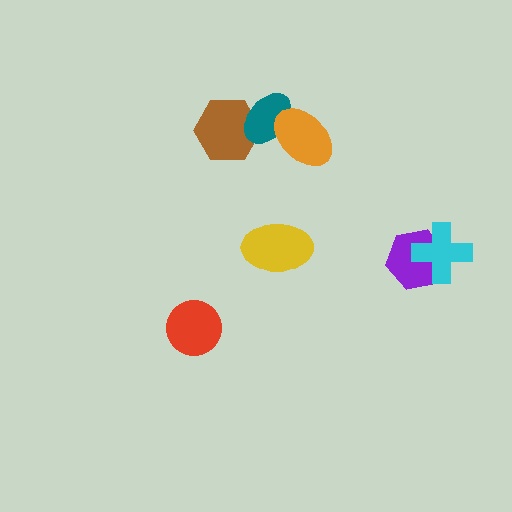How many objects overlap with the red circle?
0 objects overlap with the red circle.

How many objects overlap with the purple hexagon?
1 object overlaps with the purple hexagon.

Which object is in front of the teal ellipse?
The orange ellipse is in front of the teal ellipse.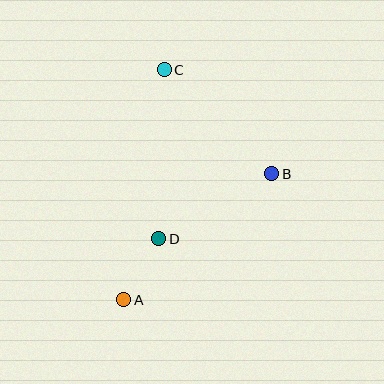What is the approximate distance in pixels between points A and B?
The distance between A and B is approximately 194 pixels.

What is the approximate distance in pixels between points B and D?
The distance between B and D is approximately 131 pixels.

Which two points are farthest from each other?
Points A and C are farthest from each other.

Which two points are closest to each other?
Points A and D are closest to each other.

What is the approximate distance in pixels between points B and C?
The distance between B and C is approximately 150 pixels.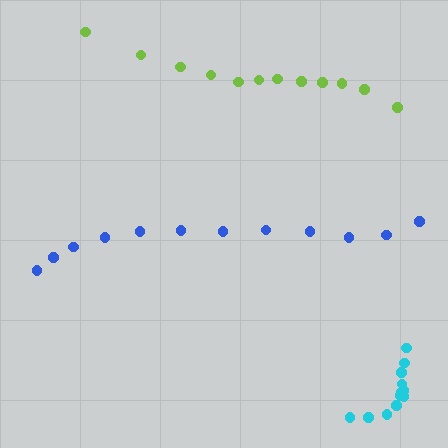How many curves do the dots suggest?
There are 3 distinct paths.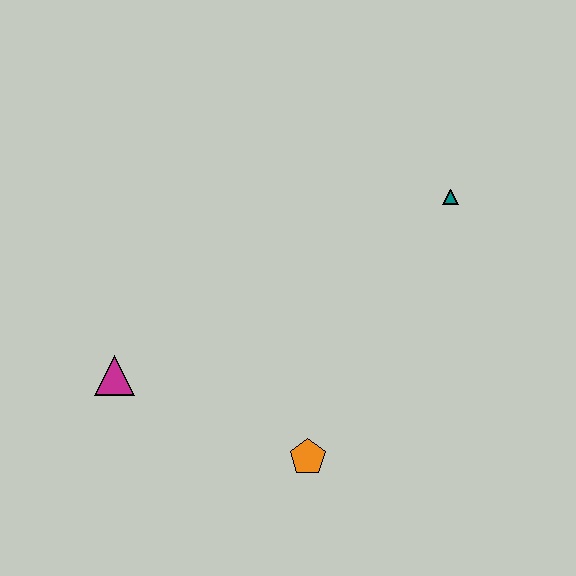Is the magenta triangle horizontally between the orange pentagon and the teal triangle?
No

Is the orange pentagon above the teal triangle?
No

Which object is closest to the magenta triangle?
The orange pentagon is closest to the magenta triangle.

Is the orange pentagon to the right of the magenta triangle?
Yes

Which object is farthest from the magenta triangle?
The teal triangle is farthest from the magenta triangle.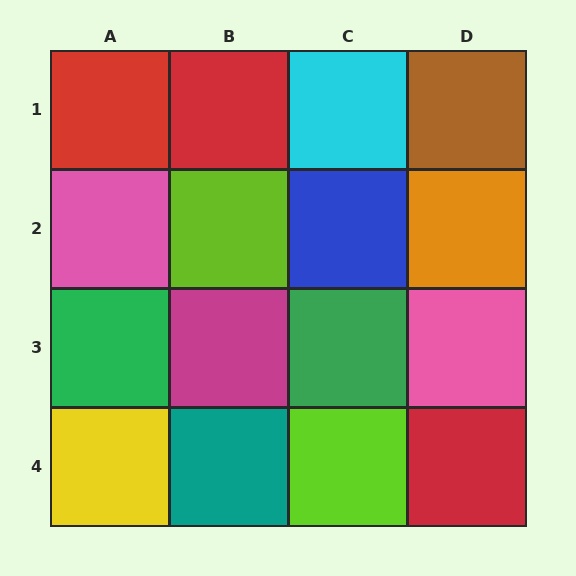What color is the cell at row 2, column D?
Orange.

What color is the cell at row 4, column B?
Teal.